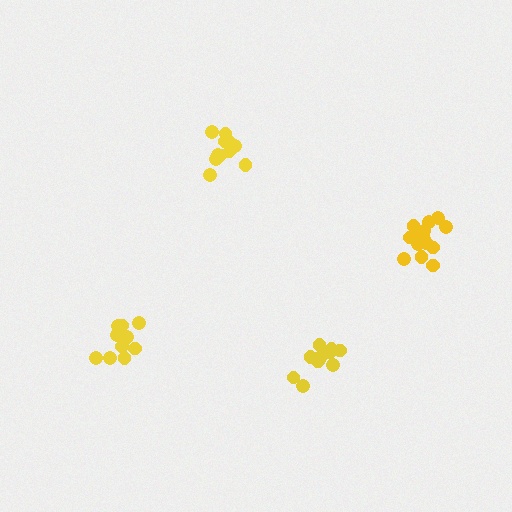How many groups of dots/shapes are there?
There are 4 groups.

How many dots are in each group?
Group 1: 11 dots, Group 2: 15 dots, Group 3: 13 dots, Group 4: 11 dots (50 total).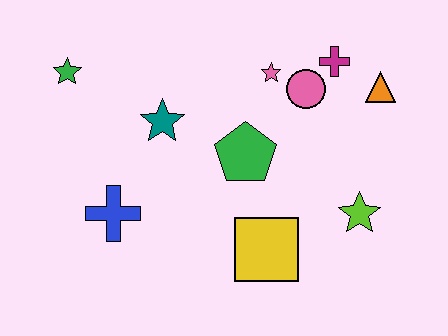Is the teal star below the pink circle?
Yes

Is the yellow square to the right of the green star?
Yes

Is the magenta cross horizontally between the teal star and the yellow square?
No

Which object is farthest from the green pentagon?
The green star is farthest from the green pentagon.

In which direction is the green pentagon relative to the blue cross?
The green pentagon is to the right of the blue cross.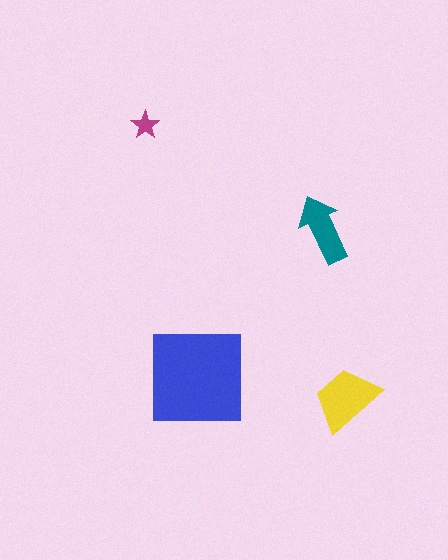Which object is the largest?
The blue square.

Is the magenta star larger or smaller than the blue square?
Smaller.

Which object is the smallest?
The magenta star.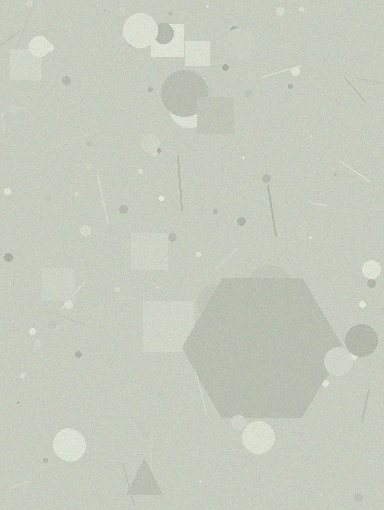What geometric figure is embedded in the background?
A hexagon is embedded in the background.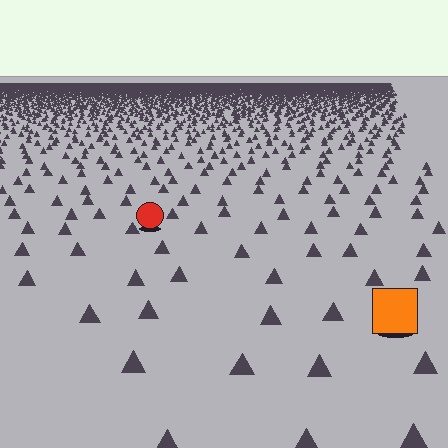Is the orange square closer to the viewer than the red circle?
Yes. The orange square is closer — you can tell from the texture gradient: the ground texture is coarser near it.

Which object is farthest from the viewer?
The red circle is farthest from the viewer. It appears smaller and the ground texture around it is denser.